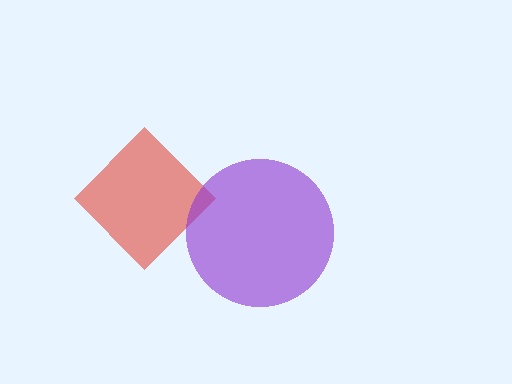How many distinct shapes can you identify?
There are 2 distinct shapes: a red diamond, a purple circle.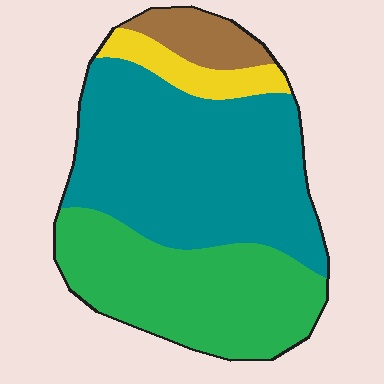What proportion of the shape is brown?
Brown takes up less than a quarter of the shape.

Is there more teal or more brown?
Teal.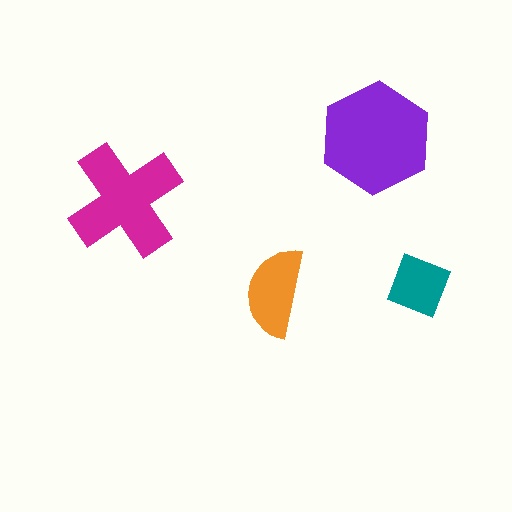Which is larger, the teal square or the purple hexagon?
The purple hexagon.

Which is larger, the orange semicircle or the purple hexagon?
The purple hexagon.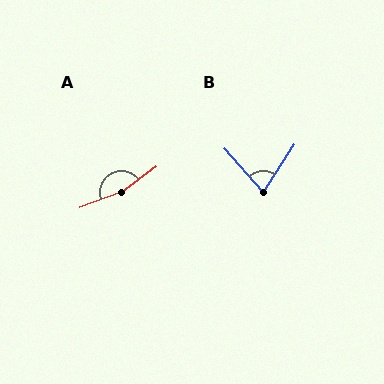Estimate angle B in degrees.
Approximately 75 degrees.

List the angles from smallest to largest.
B (75°), A (163°).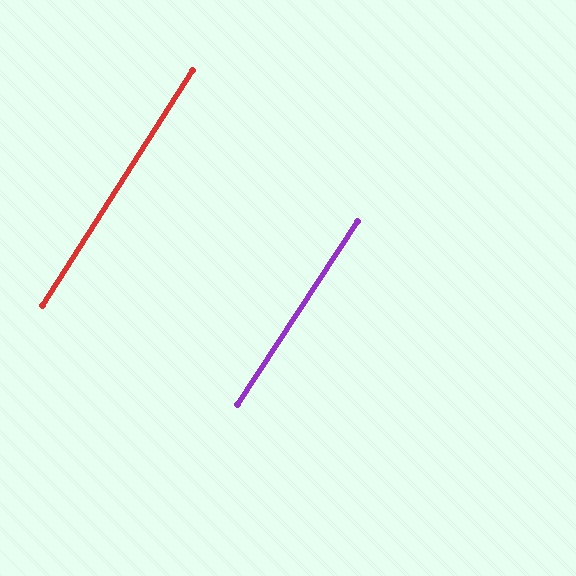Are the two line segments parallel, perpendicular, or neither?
Parallel — their directions differ by only 0.9°.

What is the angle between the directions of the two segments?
Approximately 1 degree.